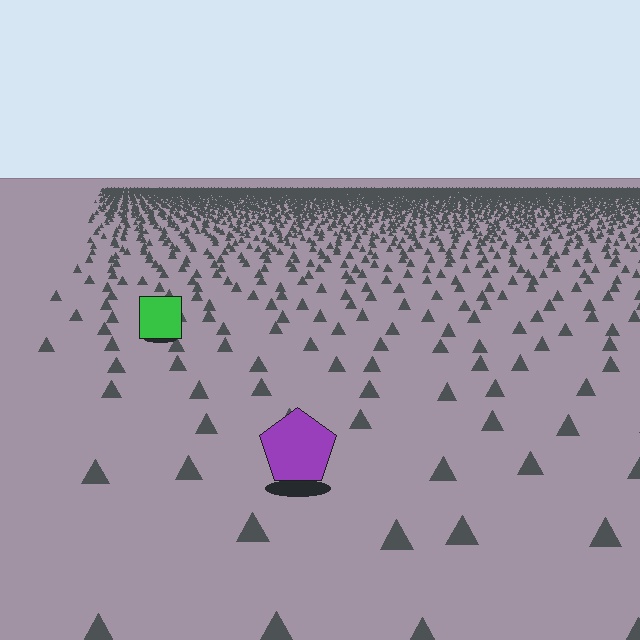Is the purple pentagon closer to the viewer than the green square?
Yes. The purple pentagon is closer — you can tell from the texture gradient: the ground texture is coarser near it.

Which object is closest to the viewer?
The purple pentagon is closest. The texture marks near it are larger and more spread out.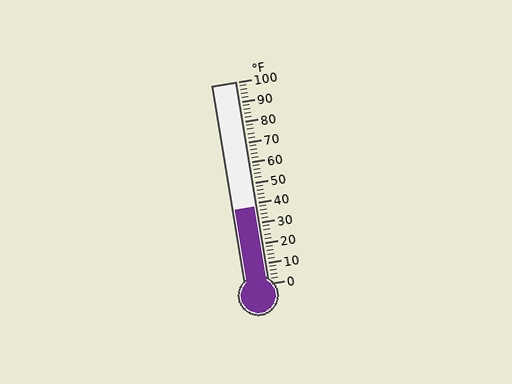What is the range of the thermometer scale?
The thermometer scale ranges from 0°F to 100°F.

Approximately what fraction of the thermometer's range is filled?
The thermometer is filled to approximately 40% of its range.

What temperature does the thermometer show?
The thermometer shows approximately 38°F.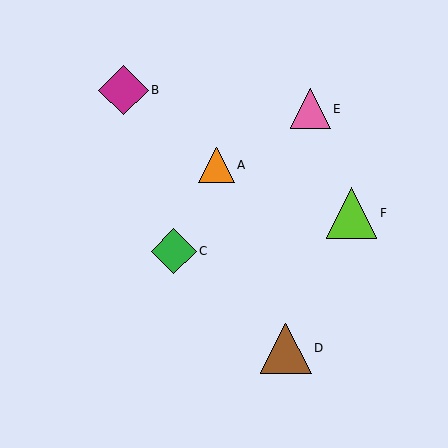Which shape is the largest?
The lime triangle (labeled F) is the largest.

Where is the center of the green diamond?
The center of the green diamond is at (174, 251).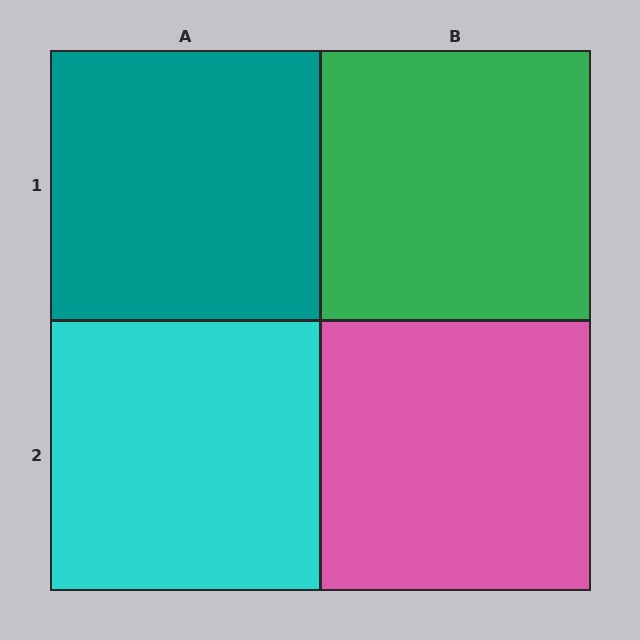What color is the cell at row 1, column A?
Teal.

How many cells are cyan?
1 cell is cyan.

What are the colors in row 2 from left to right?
Cyan, pink.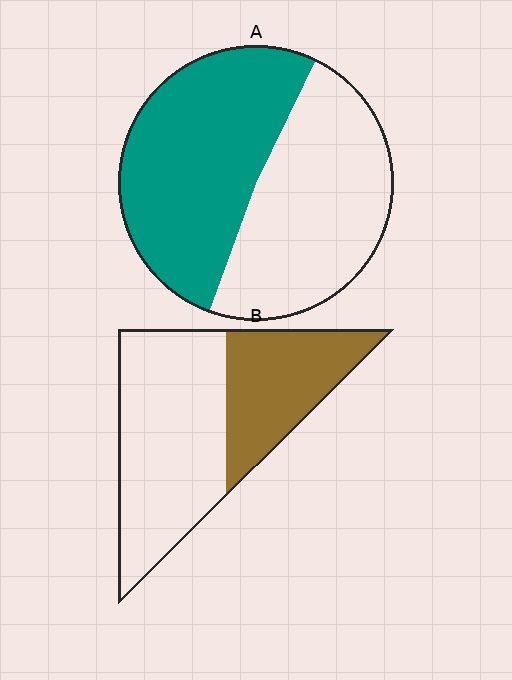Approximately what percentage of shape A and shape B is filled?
A is approximately 50% and B is approximately 35%.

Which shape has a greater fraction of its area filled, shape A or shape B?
Shape A.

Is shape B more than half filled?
No.